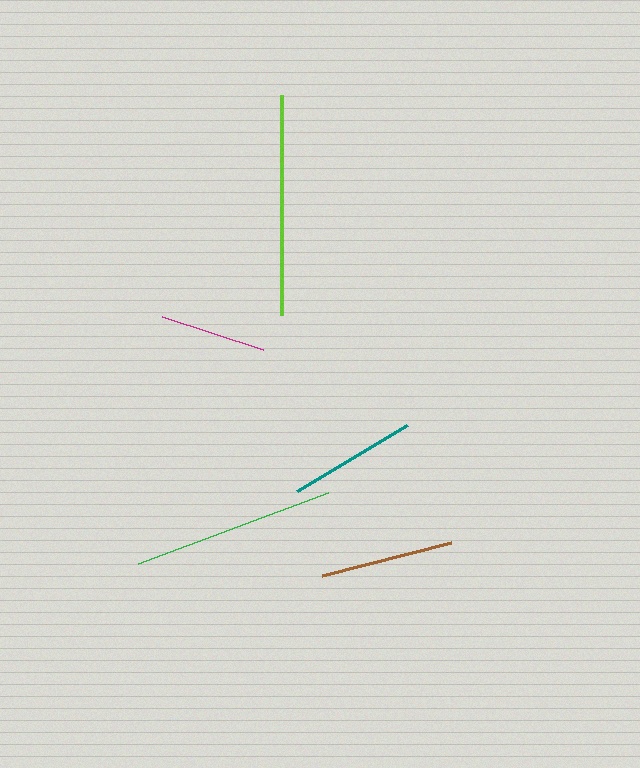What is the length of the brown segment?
The brown segment is approximately 133 pixels long.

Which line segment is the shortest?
The magenta line is the shortest at approximately 106 pixels.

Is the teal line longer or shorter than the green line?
The green line is longer than the teal line.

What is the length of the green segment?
The green segment is approximately 203 pixels long.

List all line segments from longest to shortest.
From longest to shortest: lime, green, brown, teal, magenta.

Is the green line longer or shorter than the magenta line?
The green line is longer than the magenta line.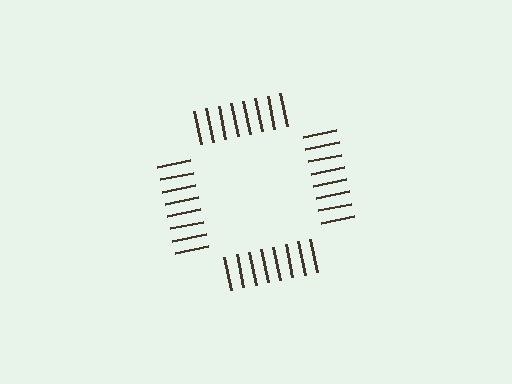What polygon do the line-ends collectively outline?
An illusory square — the line segments terminate on its edges but no continuous stroke is drawn.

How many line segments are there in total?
32 — 8 along each of the 4 edges.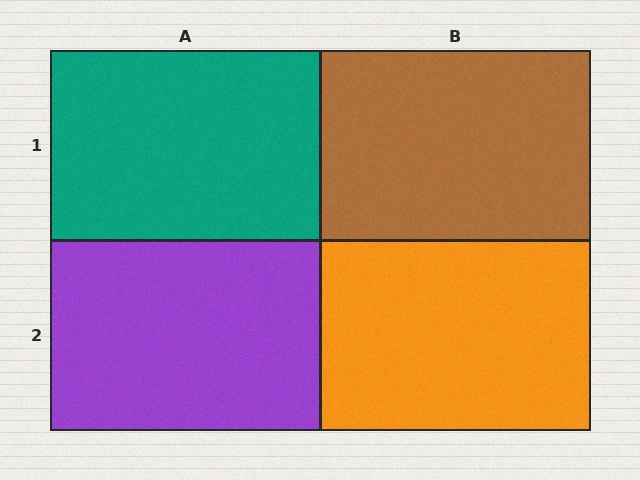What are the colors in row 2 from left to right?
Purple, orange.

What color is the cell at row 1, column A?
Teal.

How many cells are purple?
1 cell is purple.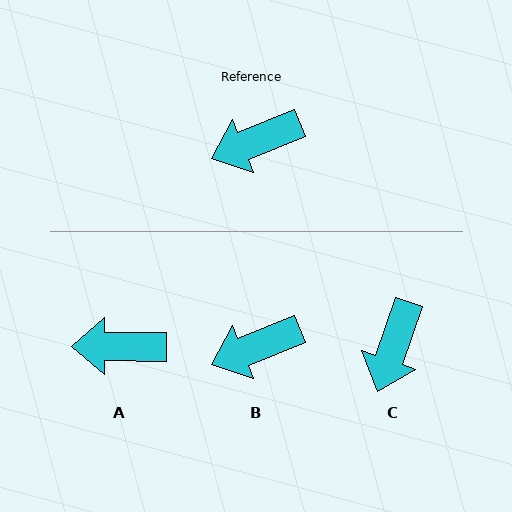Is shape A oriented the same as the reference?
No, it is off by about 22 degrees.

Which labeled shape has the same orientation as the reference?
B.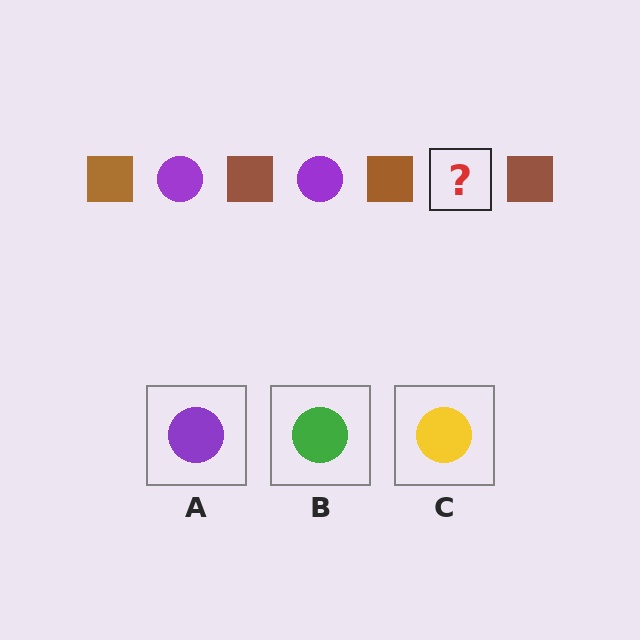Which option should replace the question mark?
Option A.